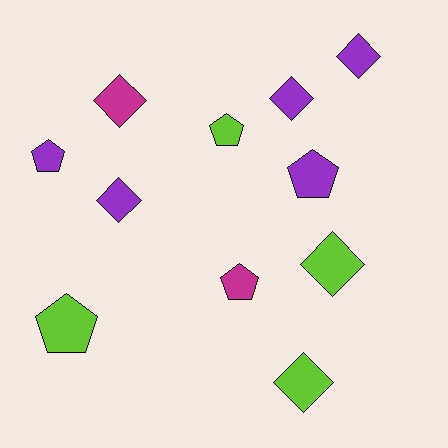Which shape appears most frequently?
Diamond, with 6 objects.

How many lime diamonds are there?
There are 2 lime diamonds.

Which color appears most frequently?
Purple, with 5 objects.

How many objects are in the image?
There are 11 objects.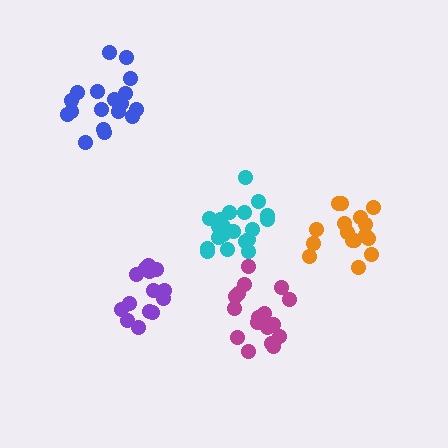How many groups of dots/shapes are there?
There are 5 groups.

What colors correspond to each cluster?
The clusters are colored: cyan, purple, magenta, blue, orange.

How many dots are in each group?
Group 1: 20 dots, Group 2: 15 dots, Group 3: 17 dots, Group 4: 18 dots, Group 5: 16 dots (86 total).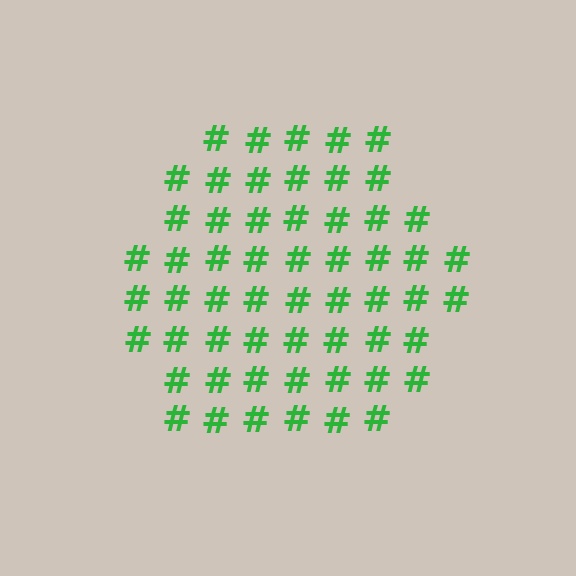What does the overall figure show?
The overall figure shows a hexagon.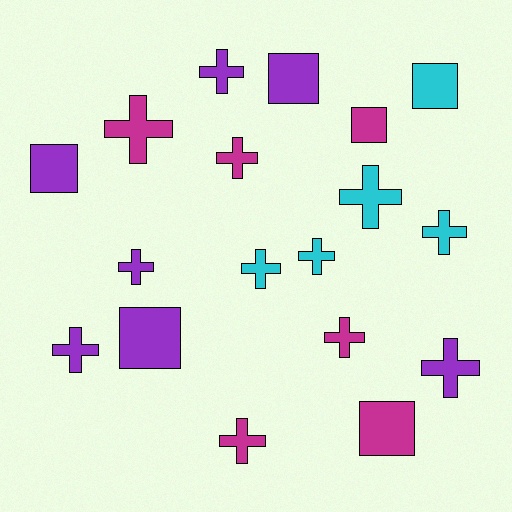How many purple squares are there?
There are 3 purple squares.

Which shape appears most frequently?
Cross, with 12 objects.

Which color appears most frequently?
Purple, with 7 objects.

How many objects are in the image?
There are 18 objects.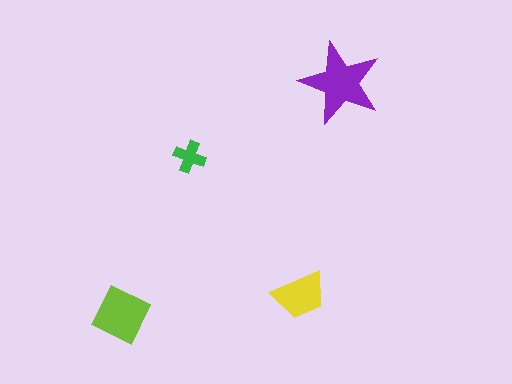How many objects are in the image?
There are 4 objects in the image.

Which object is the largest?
The purple star.